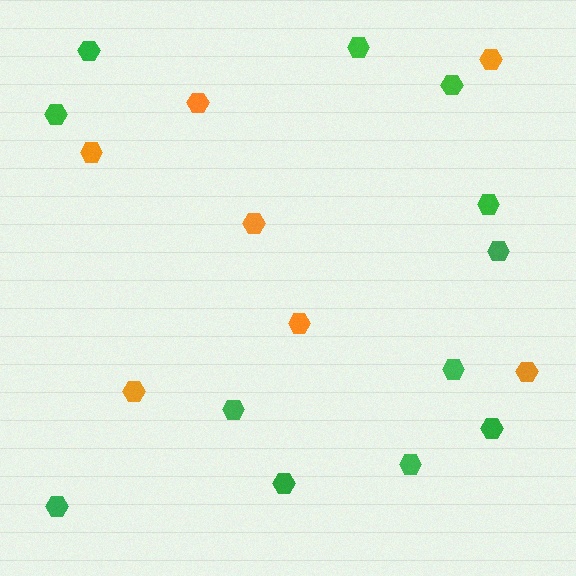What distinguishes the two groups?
There are 2 groups: one group of green hexagons (12) and one group of orange hexagons (7).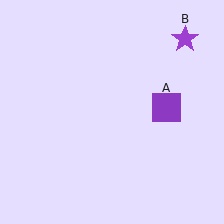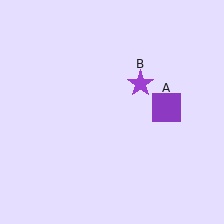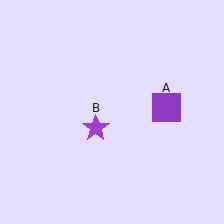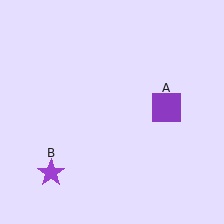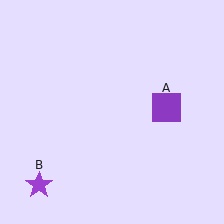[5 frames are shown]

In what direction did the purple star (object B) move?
The purple star (object B) moved down and to the left.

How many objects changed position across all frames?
1 object changed position: purple star (object B).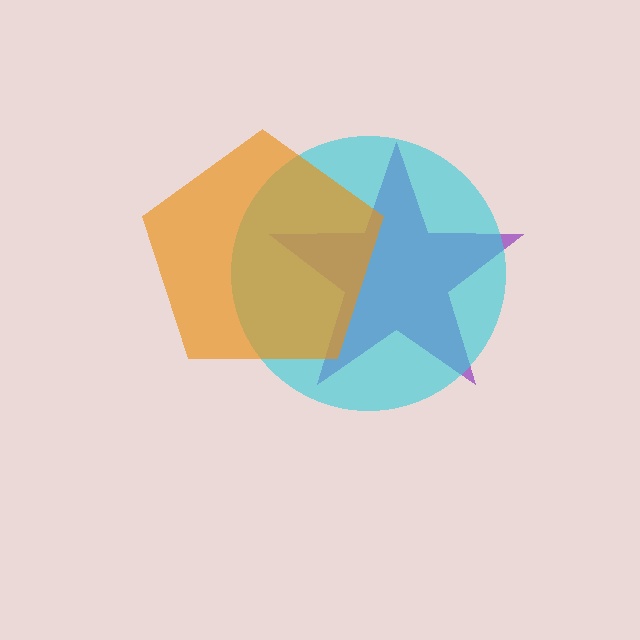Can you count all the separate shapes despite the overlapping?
Yes, there are 3 separate shapes.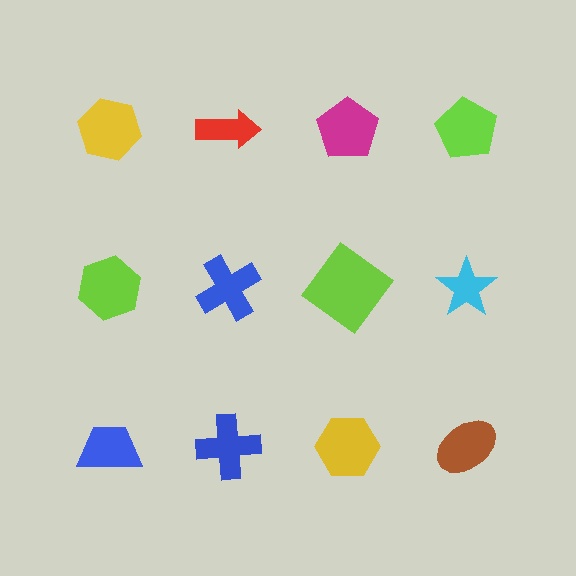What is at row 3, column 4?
A brown ellipse.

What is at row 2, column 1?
A lime hexagon.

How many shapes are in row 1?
4 shapes.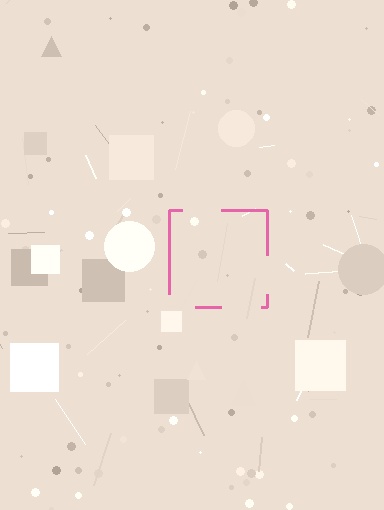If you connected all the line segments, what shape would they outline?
They would outline a square.